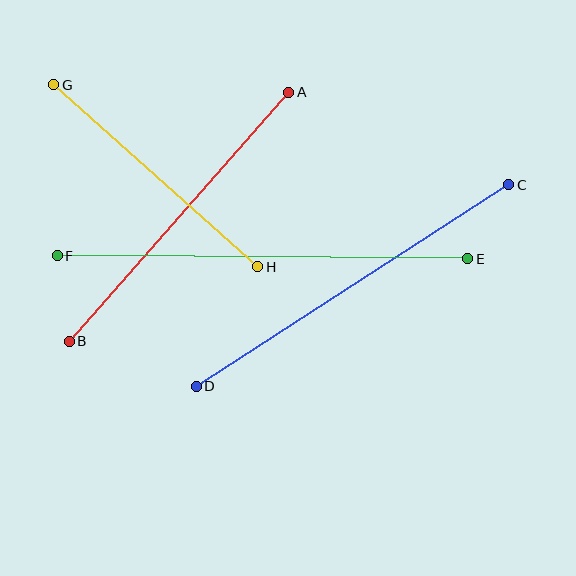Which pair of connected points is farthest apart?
Points E and F are farthest apart.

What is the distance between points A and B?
The distance is approximately 332 pixels.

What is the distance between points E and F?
The distance is approximately 411 pixels.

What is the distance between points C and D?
The distance is approximately 371 pixels.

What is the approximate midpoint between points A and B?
The midpoint is at approximately (179, 217) pixels.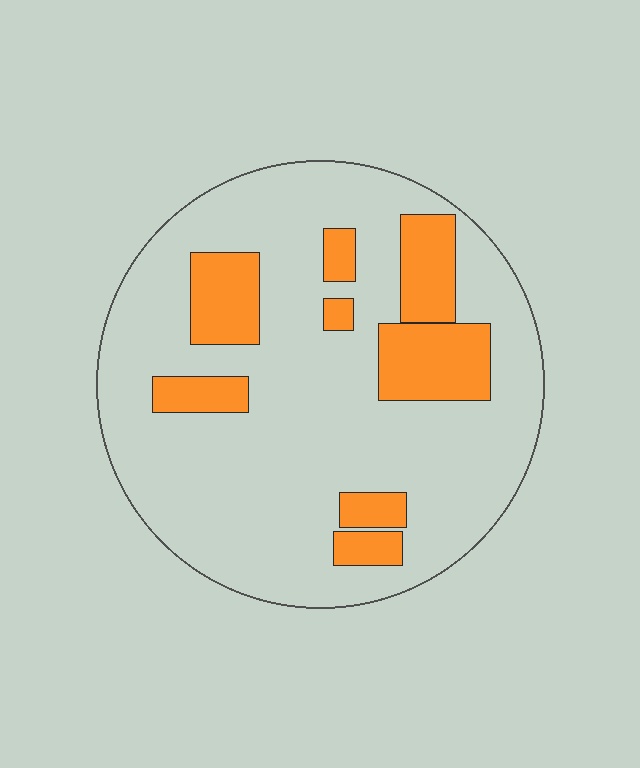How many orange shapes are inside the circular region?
8.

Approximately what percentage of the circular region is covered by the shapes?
Approximately 20%.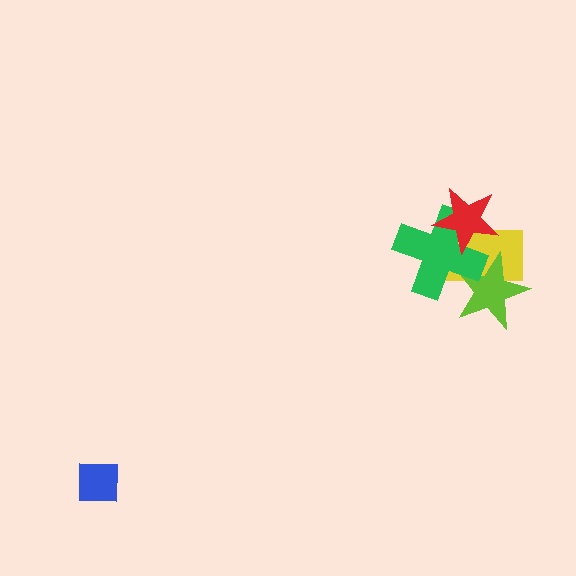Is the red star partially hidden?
No, no other shape covers it.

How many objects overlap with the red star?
2 objects overlap with the red star.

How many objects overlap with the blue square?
0 objects overlap with the blue square.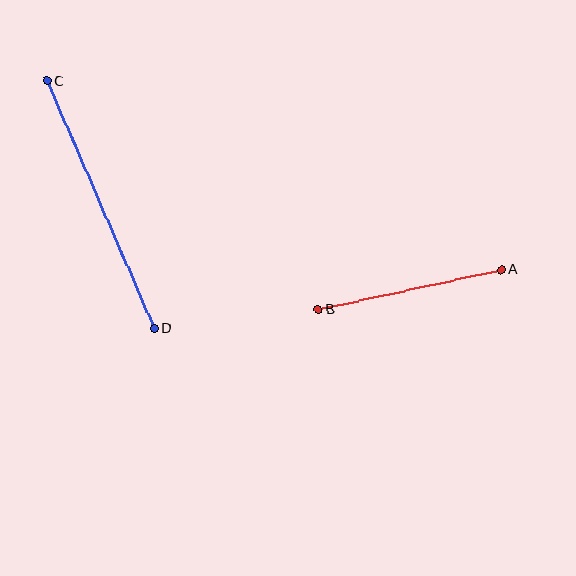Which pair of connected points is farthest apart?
Points C and D are farthest apart.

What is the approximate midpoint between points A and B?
The midpoint is at approximately (410, 290) pixels.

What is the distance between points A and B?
The distance is approximately 187 pixels.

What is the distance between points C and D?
The distance is approximately 269 pixels.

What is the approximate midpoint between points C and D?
The midpoint is at approximately (101, 204) pixels.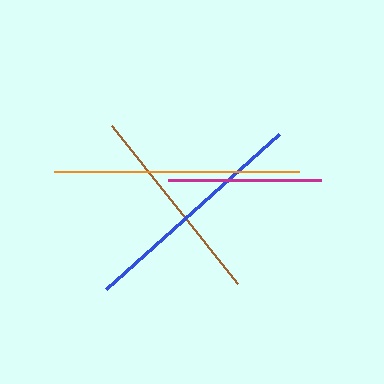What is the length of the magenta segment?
The magenta segment is approximately 153 pixels long.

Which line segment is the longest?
The orange line is the longest at approximately 245 pixels.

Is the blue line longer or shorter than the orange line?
The orange line is longer than the blue line.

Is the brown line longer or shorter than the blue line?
The blue line is longer than the brown line.